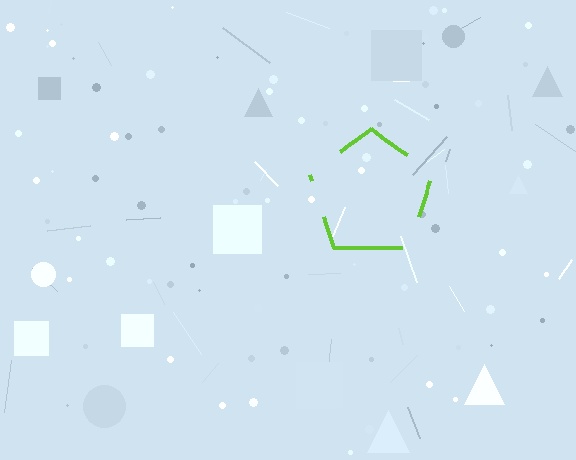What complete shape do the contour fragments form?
The contour fragments form a pentagon.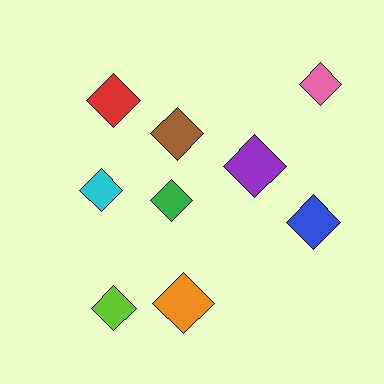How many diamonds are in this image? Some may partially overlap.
There are 9 diamonds.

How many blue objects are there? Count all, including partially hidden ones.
There is 1 blue object.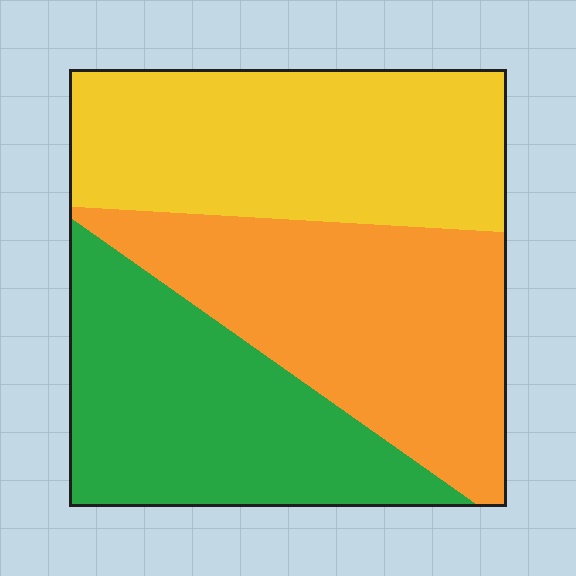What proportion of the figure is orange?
Orange covers around 35% of the figure.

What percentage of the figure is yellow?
Yellow takes up between a third and a half of the figure.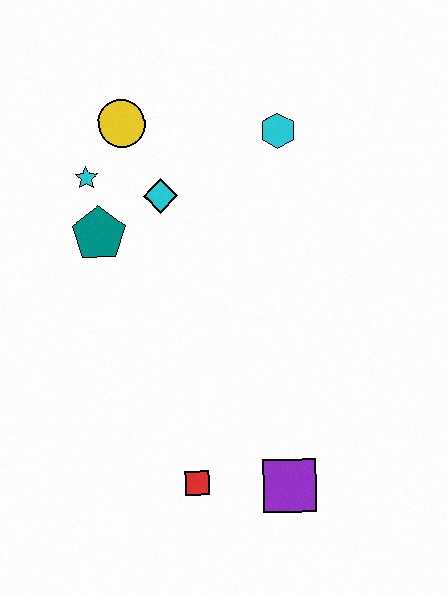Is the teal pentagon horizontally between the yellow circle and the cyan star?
Yes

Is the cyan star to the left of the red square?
Yes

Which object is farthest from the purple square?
The yellow circle is farthest from the purple square.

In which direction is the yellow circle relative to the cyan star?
The yellow circle is above the cyan star.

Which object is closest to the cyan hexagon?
The cyan diamond is closest to the cyan hexagon.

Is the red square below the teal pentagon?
Yes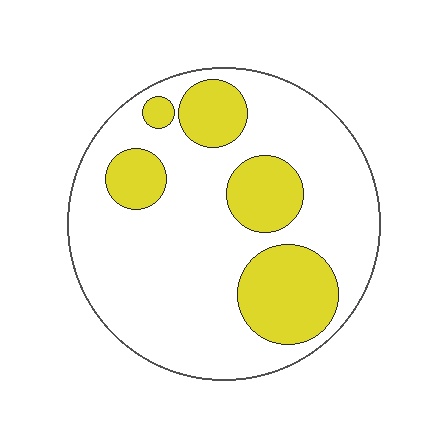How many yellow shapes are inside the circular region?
5.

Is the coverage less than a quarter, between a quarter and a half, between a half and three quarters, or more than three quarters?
Between a quarter and a half.